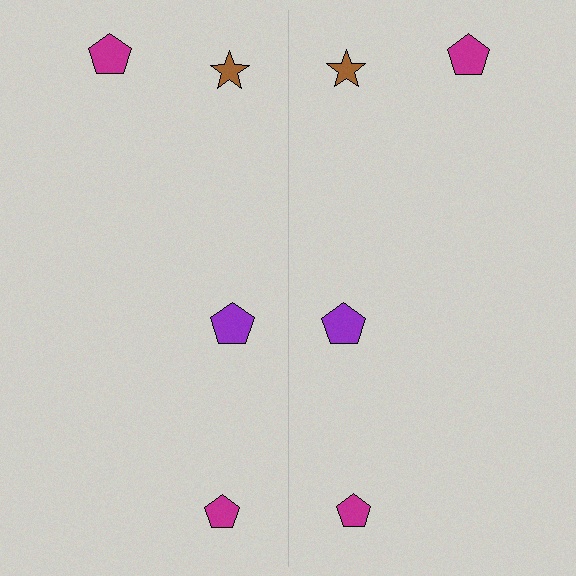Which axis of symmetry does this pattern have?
The pattern has a vertical axis of symmetry running through the center of the image.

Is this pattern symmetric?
Yes, this pattern has bilateral (reflection) symmetry.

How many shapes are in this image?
There are 8 shapes in this image.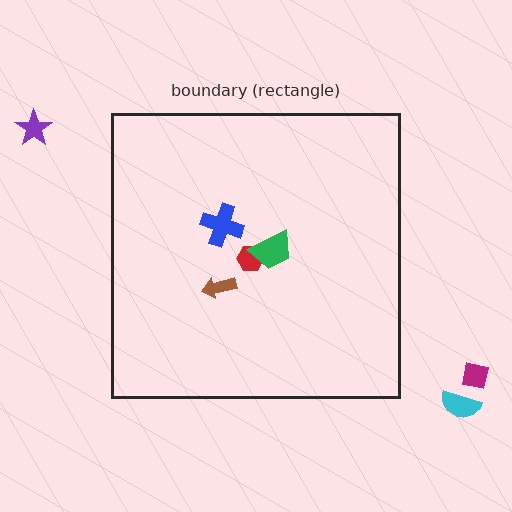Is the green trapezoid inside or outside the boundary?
Inside.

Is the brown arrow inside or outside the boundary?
Inside.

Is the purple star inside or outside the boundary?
Outside.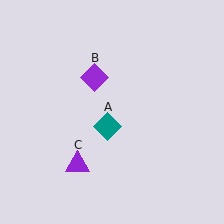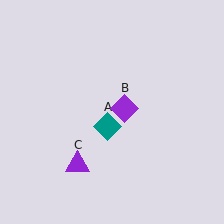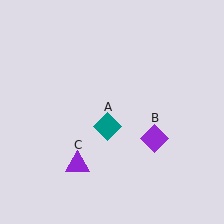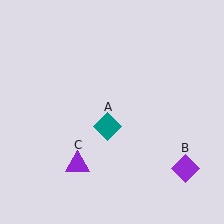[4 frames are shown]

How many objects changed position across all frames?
1 object changed position: purple diamond (object B).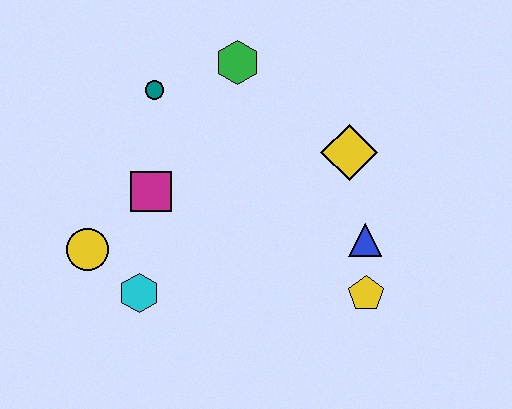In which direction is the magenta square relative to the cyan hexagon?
The magenta square is above the cyan hexagon.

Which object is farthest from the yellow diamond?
The yellow circle is farthest from the yellow diamond.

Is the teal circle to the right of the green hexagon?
No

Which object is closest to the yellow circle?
The cyan hexagon is closest to the yellow circle.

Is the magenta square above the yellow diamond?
No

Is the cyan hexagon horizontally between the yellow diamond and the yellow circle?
Yes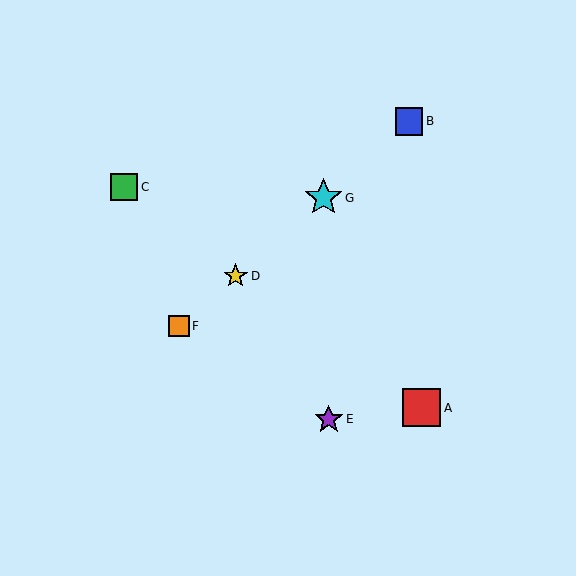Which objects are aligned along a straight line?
Objects B, D, F, G are aligned along a straight line.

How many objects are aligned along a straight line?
4 objects (B, D, F, G) are aligned along a straight line.